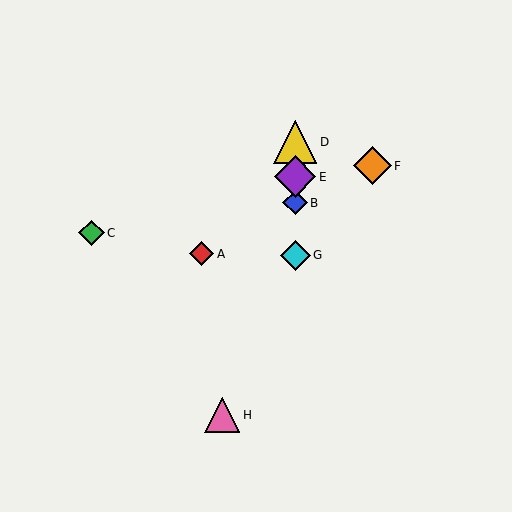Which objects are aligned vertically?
Objects B, D, E, G are aligned vertically.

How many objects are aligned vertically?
4 objects (B, D, E, G) are aligned vertically.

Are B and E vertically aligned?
Yes, both are at x≈295.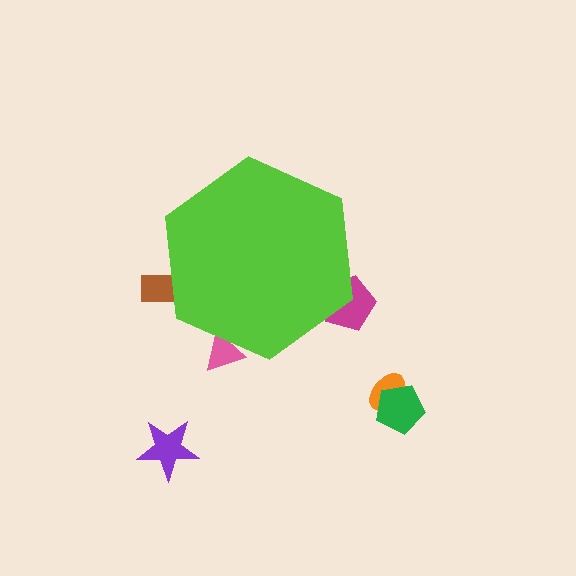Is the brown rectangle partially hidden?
Yes, the brown rectangle is partially hidden behind the lime hexagon.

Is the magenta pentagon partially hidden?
Yes, the magenta pentagon is partially hidden behind the lime hexagon.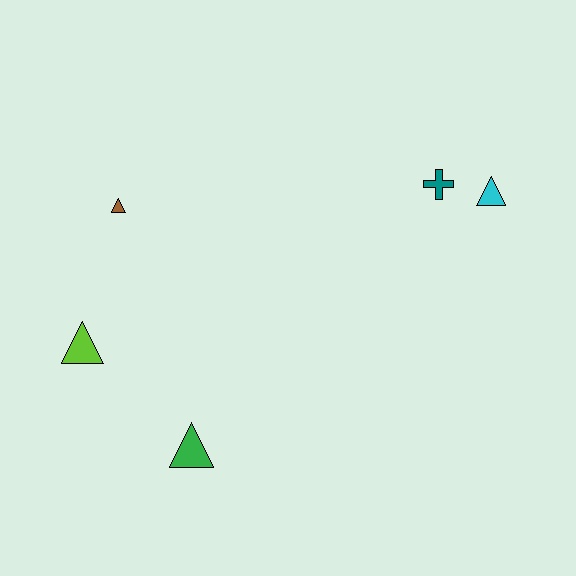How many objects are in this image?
There are 5 objects.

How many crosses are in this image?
There is 1 cross.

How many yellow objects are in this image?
There are no yellow objects.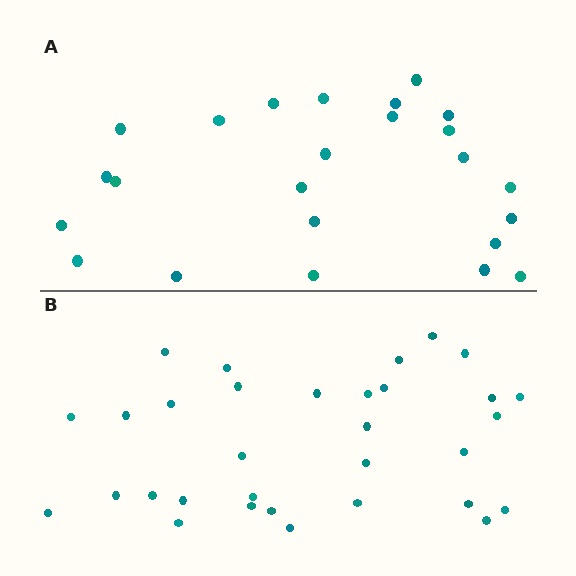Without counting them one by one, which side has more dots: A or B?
Region B (the bottom region) has more dots.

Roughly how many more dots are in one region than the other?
Region B has roughly 8 or so more dots than region A.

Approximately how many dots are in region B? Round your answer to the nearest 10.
About 30 dots. (The exact count is 32, which rounds to 30.)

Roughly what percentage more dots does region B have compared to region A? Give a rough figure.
About 35% more.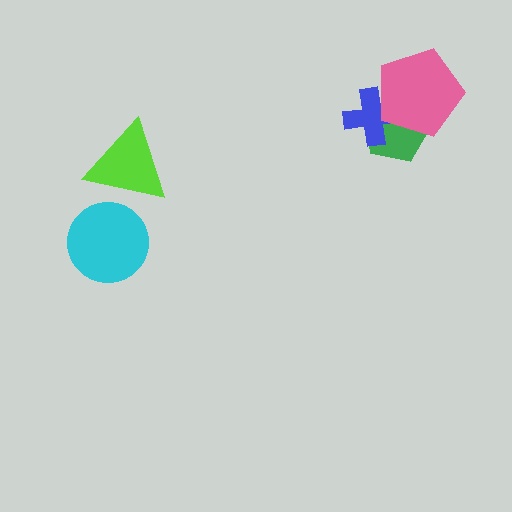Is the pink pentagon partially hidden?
No, no other shape covers it.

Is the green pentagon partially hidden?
Yes, it is partially covered by another shape.